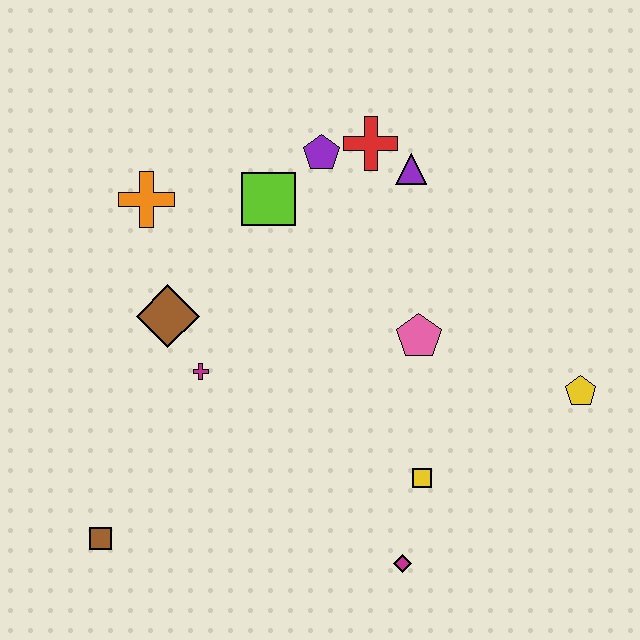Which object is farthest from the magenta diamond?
The orange cross is farthest from the magenta diamond.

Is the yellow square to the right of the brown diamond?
Yes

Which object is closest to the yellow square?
The magenta diamond is closest to the yellow square.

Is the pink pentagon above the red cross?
No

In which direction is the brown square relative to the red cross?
The brown square is below the red cross.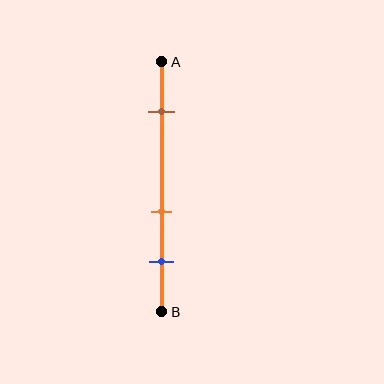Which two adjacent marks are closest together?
The orange and blue marks are the closest adjacent pair.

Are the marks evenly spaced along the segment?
No, the marks are not evenly spaced.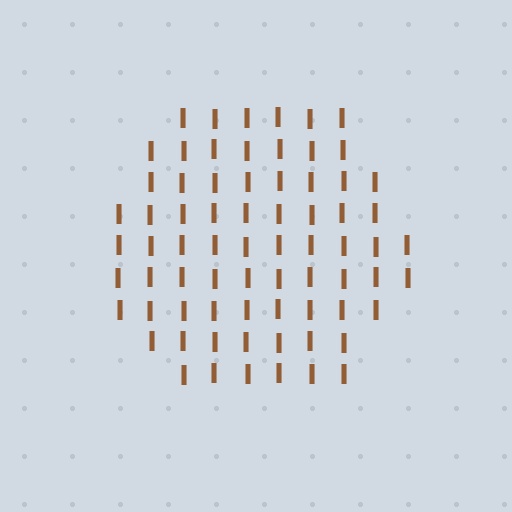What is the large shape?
The large shape is a hexagon.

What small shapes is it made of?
It is made of small letter I's.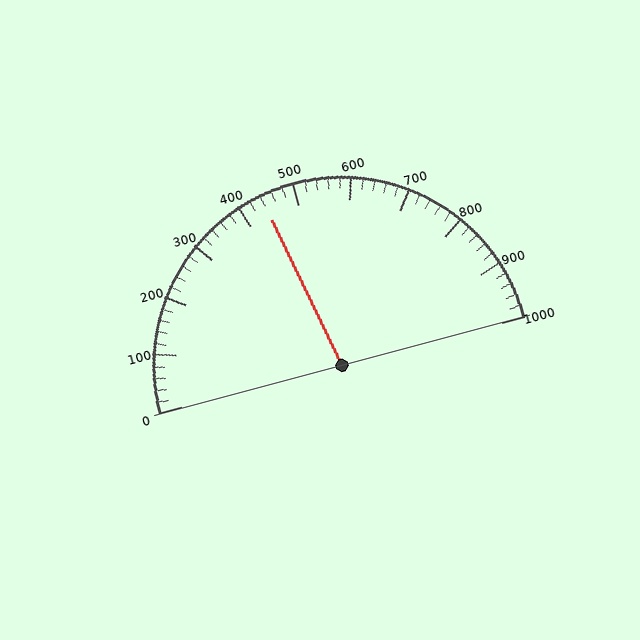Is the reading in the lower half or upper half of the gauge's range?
The reading is in the lower half of the range (0 to 1000).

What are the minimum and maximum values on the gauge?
The gauge ranges from 0 to 1000.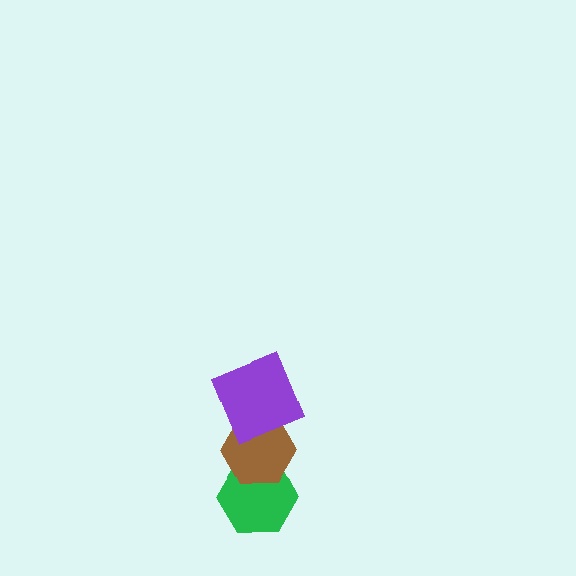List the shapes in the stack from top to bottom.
From top to bottom: the purple square, the brown hexagon, the green hexagon.